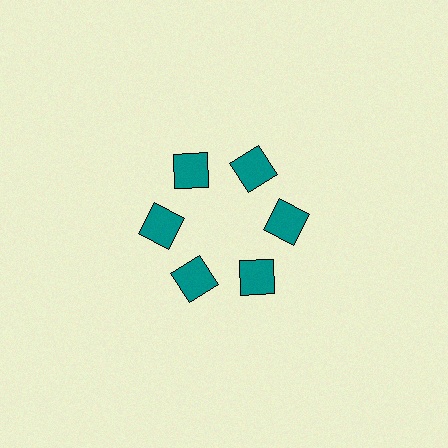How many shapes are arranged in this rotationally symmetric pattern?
There are 6 shapes, arranged in 6 groups of 1.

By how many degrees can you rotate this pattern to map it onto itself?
The pattern maps onto itself every 60 degrees of rotation.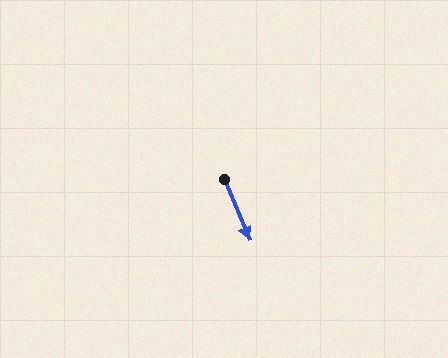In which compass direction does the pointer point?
Southeast.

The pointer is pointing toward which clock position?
Roughly 5 o'clock.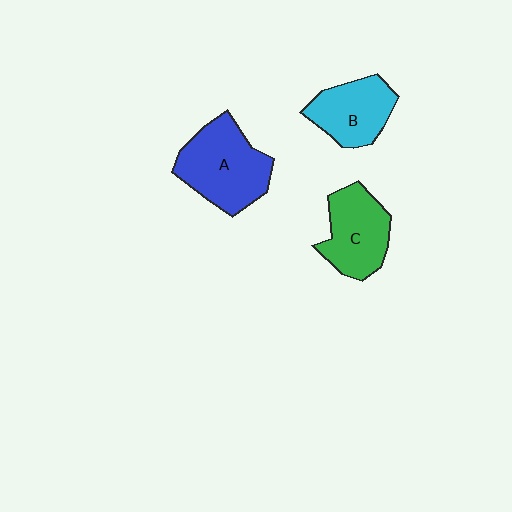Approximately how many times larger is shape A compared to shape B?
Approximately 1.4 times.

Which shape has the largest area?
Shape A (blue).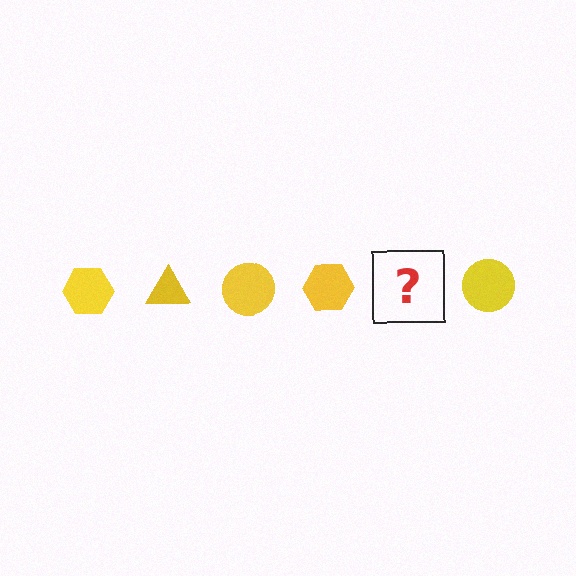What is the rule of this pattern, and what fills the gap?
The rule is that the pattern cycles through hexagon, triangle, circle shapes in yellow. The gap should be filled with a yellow triangle.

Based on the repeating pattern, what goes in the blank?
The blank should be a yellow triangle.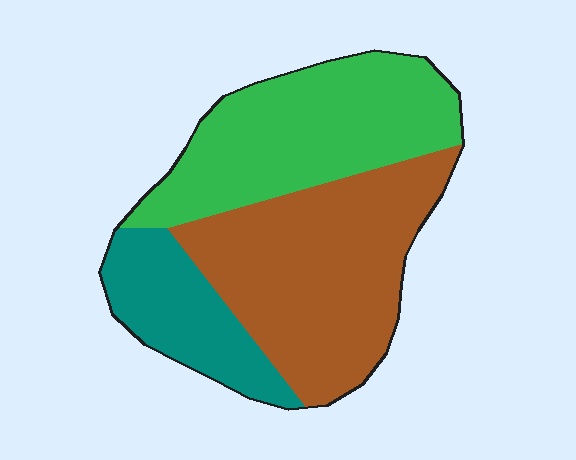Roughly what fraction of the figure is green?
Green covers around 35% of the figure.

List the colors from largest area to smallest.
From largest to smallest: brown, green, teal.